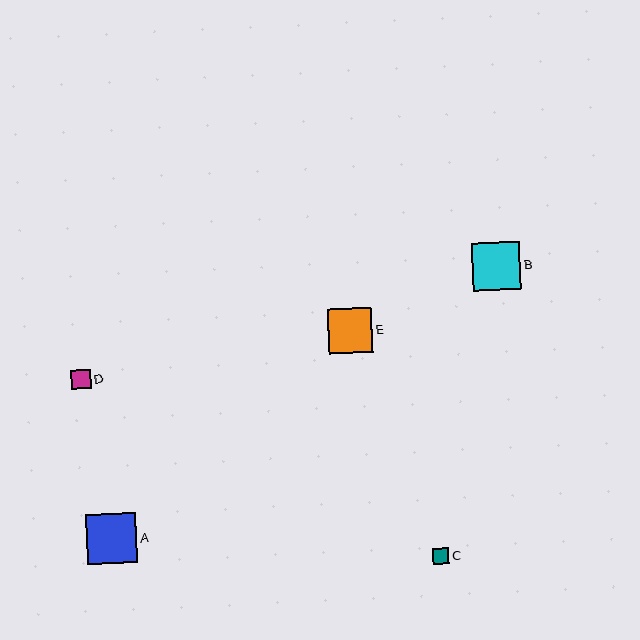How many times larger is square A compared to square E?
Square A is approximately 1.1 times the size of square E.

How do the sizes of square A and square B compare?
Square A and square B are approximately the same size.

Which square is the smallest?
Square C is the smallest with a size of approximately 16 pixels.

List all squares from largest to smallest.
From largest to smallest: A, B, E, D, C.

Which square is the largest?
Square A is the largest with a size of approximately 50 pixels.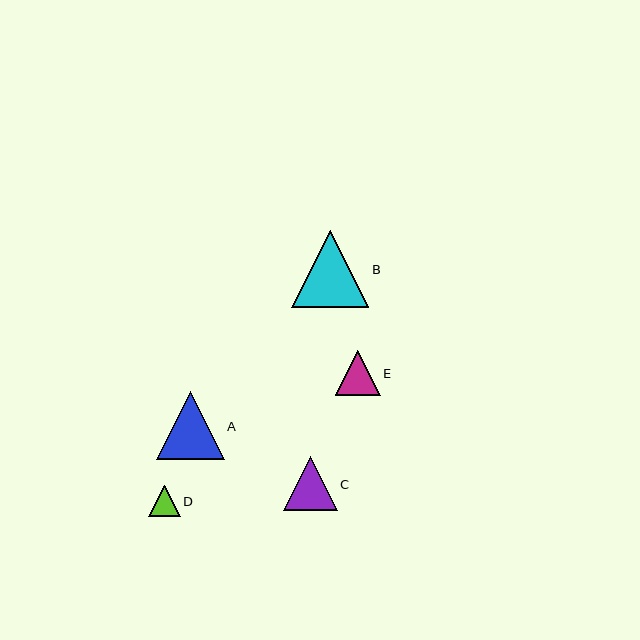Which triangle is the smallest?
Triangle D is the smallest with a size of approximately 32 pixels.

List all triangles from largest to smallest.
From largest to smallest: B, A, C, E, D.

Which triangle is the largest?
Triangle B is the largest with a size of approximately 77 pixels.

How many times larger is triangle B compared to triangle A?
Triangle B is approximately 1.1 times the size of triangle A.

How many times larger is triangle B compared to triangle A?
Triangle B is approximately 1.1 times the size of triangle A.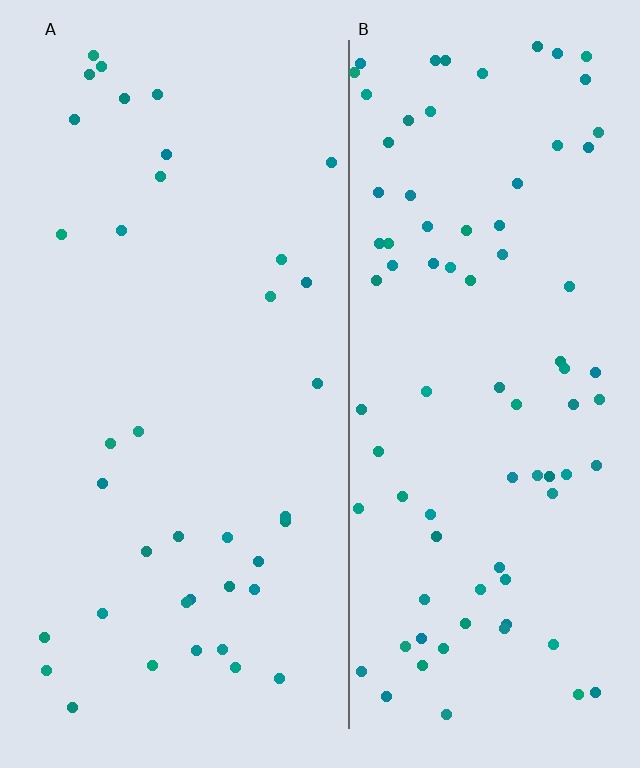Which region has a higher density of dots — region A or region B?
B (the right).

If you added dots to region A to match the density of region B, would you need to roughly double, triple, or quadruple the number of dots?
Approximately double.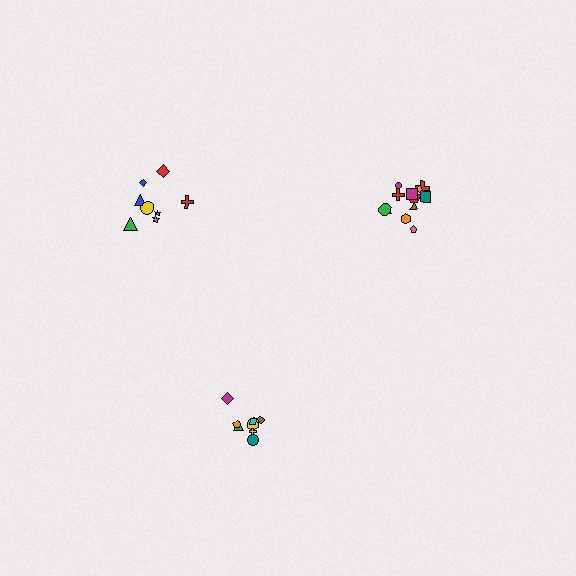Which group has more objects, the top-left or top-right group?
The top-right group.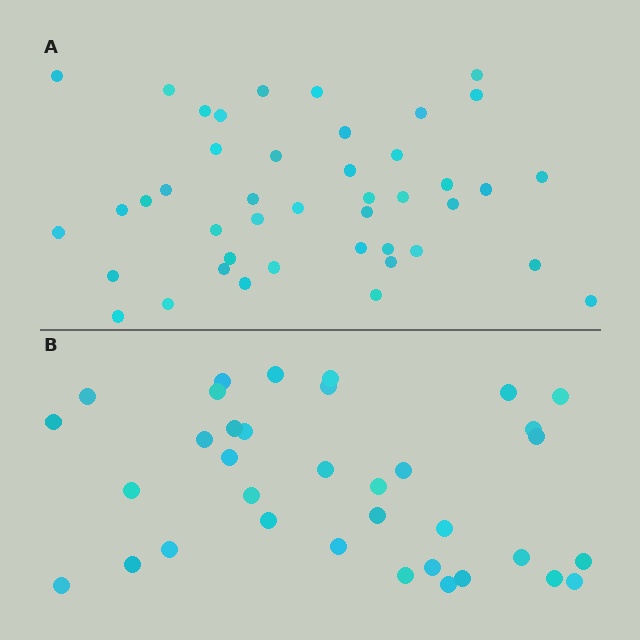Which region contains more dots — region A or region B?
Region A (the top region) has more dots.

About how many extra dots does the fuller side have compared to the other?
Region A has roughly 8 or so more dots than region B.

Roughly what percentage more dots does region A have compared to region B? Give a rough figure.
About 25% more.